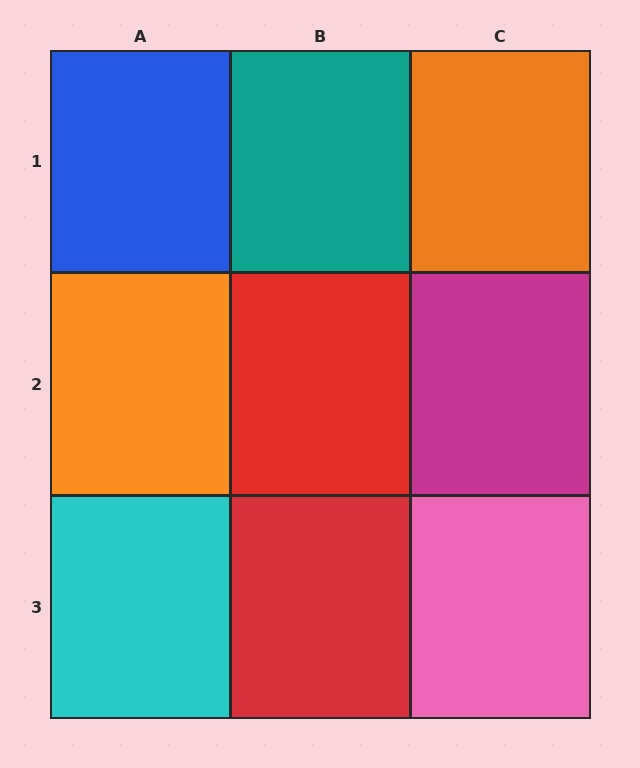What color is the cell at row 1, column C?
Orange.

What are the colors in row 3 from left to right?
Cyan, red, pink.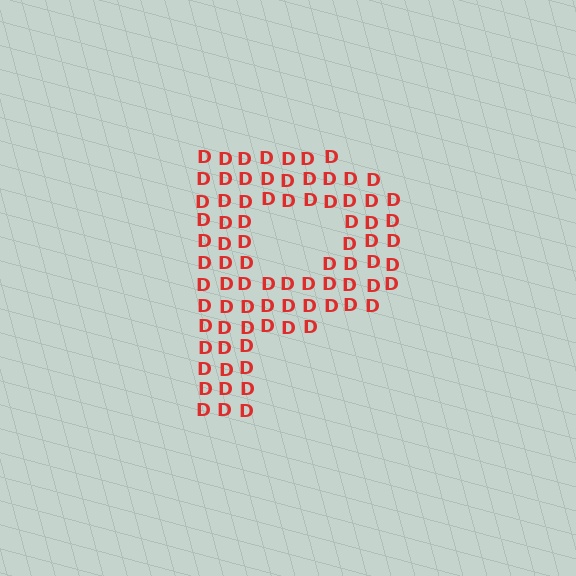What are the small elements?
The small elements are letter D's.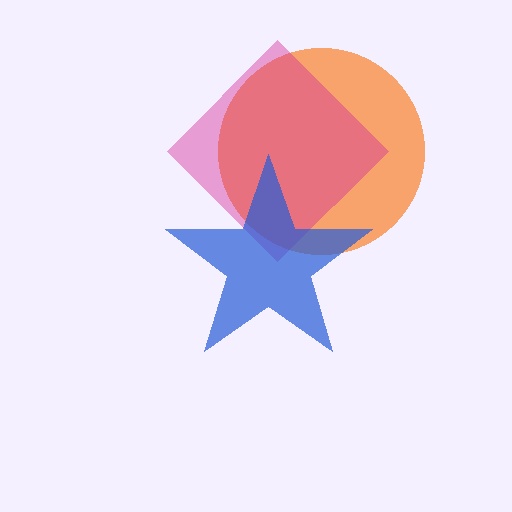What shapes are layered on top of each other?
The layered shapes are: an orange circle, a magenta diamond, a blue star.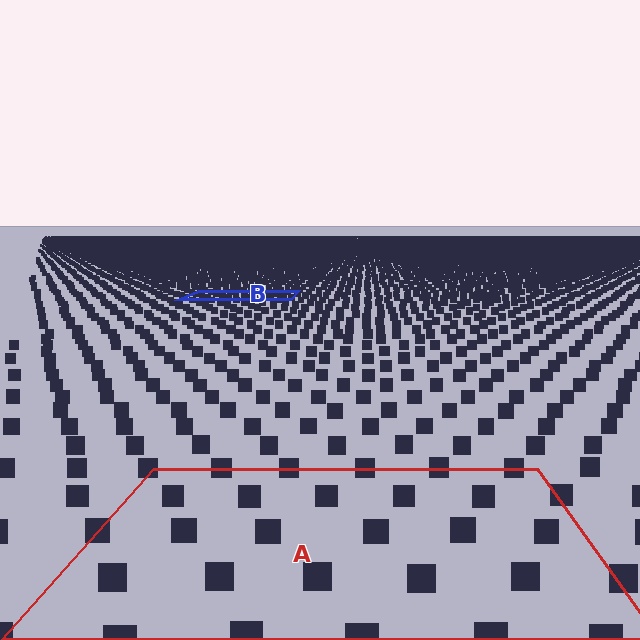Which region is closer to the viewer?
Region A is closer. The texture elements there are larger and more spread out.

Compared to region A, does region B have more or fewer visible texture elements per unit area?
Region B has more texture elements per unit area — they are packed more densely because it is farther away.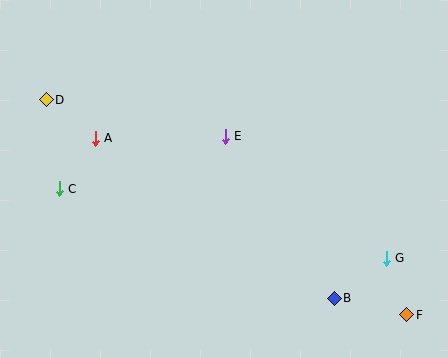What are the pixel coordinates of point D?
Point D is at (46, 100).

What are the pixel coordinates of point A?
Point A is at (95, 139).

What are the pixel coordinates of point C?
Point C is at (59, 189).